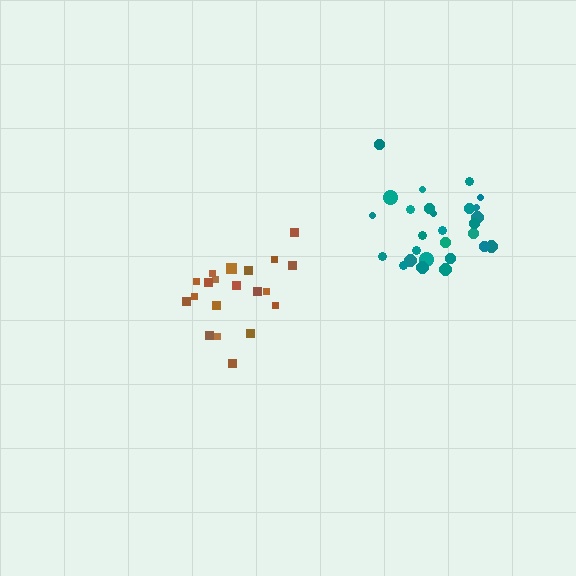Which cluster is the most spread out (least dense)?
Brown.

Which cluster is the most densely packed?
Teal.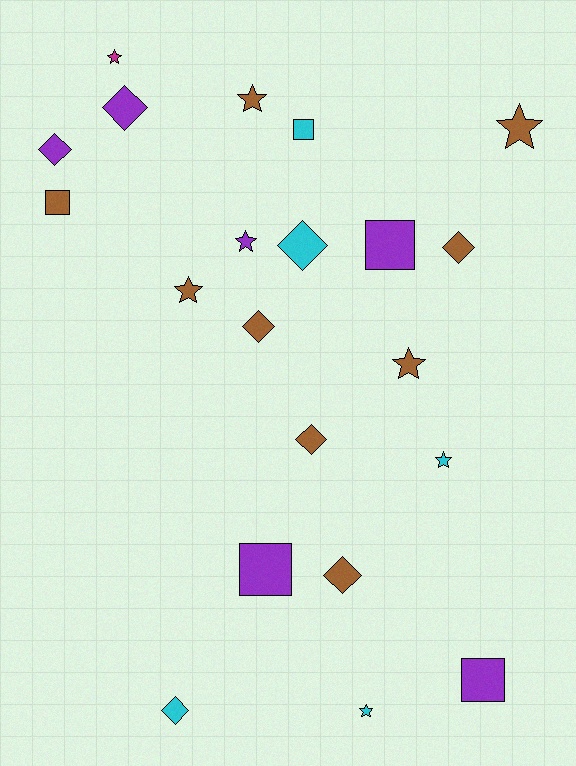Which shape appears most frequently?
Star, with 8 objects.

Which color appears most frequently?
Brown, with 9 objects.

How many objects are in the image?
There are 21 objects.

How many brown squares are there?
There is 1 brown square.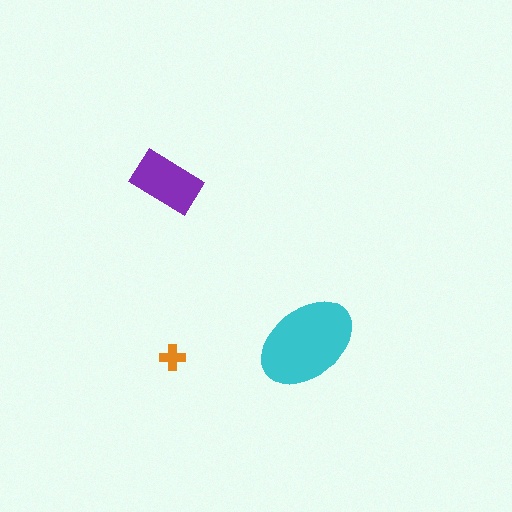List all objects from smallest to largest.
The orange cross, the purple rectangle, the cyan ellipse.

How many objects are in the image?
There are 3 objects in the image.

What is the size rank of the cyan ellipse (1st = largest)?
1st.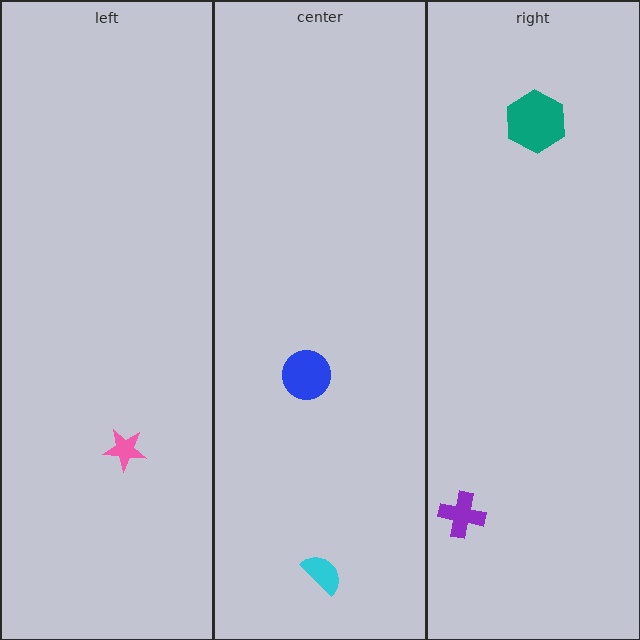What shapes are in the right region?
The teal hexagon, the purple cross.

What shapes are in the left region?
The pink star.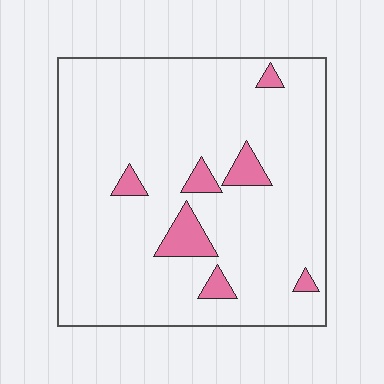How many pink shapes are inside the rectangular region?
7.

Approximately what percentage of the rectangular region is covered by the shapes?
Approximately 10%.